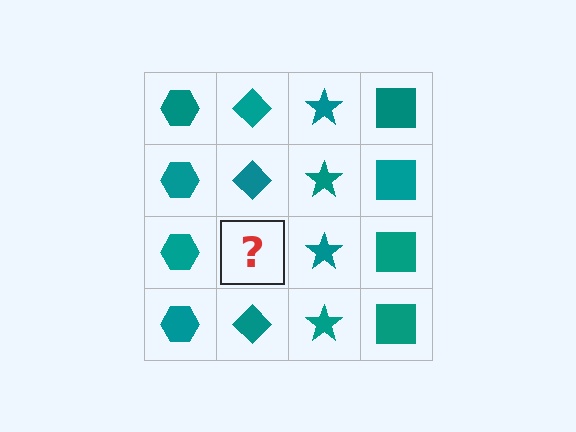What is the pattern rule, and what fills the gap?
The rule is that each column has a consistent shape. The gap should be filled with a teal diamond.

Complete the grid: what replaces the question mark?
The question mark should be replaced with a teal diamond.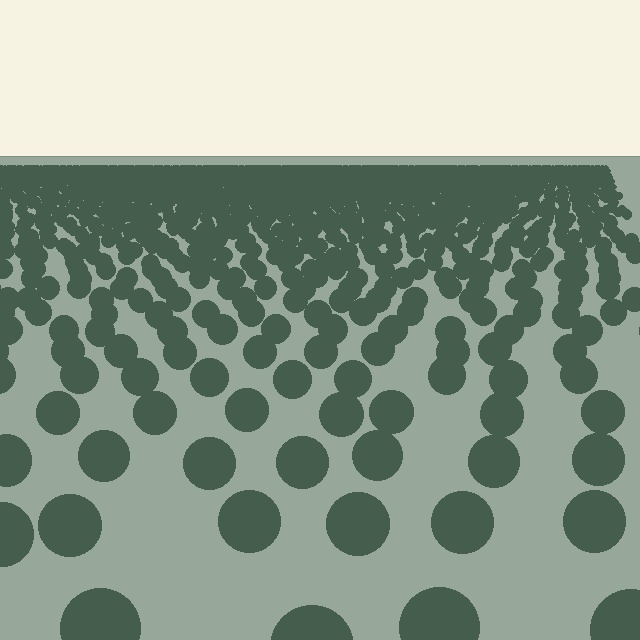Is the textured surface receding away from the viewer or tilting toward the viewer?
The surface is receding away from the viewer. Texture elements get smaller and denser toward the top.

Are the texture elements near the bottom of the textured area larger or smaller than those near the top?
Larger. Near the bottom, elements are closer to the viewer and appear at a bigger on-screen size.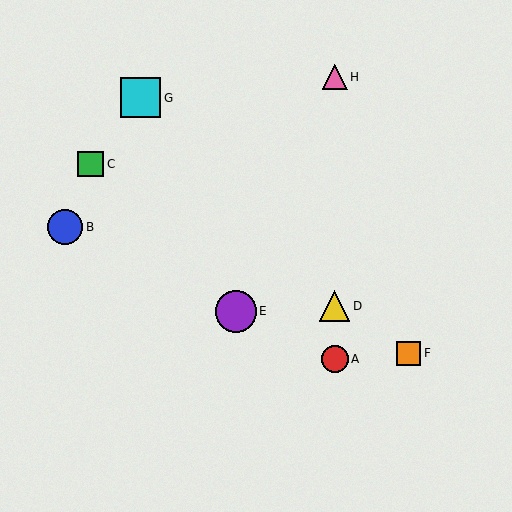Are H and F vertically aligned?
No, H is at x≈335 and F is at x≈409.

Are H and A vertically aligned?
Yes, both are at x≈335.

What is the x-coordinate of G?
Object G is at x≈141.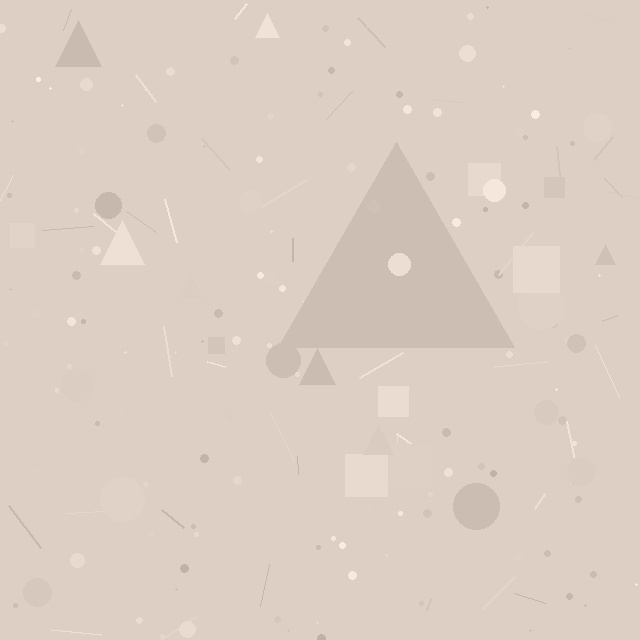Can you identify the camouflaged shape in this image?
The camouflaged shape is a triangle.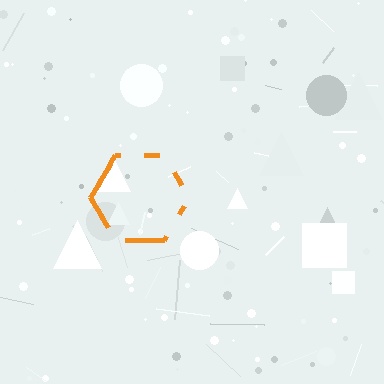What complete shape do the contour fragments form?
The contour fragments form a hexagon.